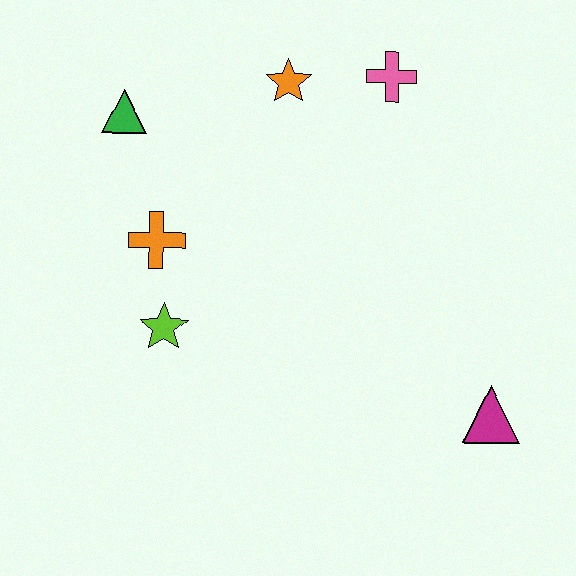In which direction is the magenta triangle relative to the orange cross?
The magenta triangle is to the right of the orange cross.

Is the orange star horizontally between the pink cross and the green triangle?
Yes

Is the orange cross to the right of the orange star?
No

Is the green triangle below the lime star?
No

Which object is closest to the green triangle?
The orange cross is closest to the green triangle.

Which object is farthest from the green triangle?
The magenta triangle is farthest from the green triangle.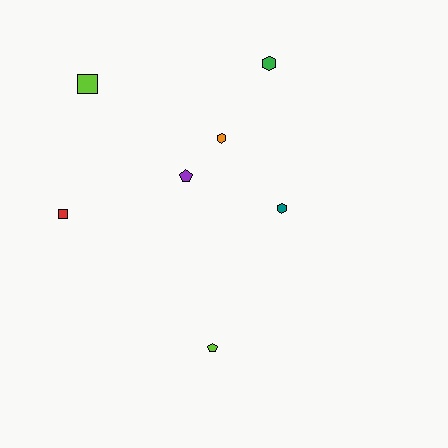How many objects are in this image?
There are 7 objects.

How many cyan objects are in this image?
There are no cyan objects.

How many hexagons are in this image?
There are 3 hexagons.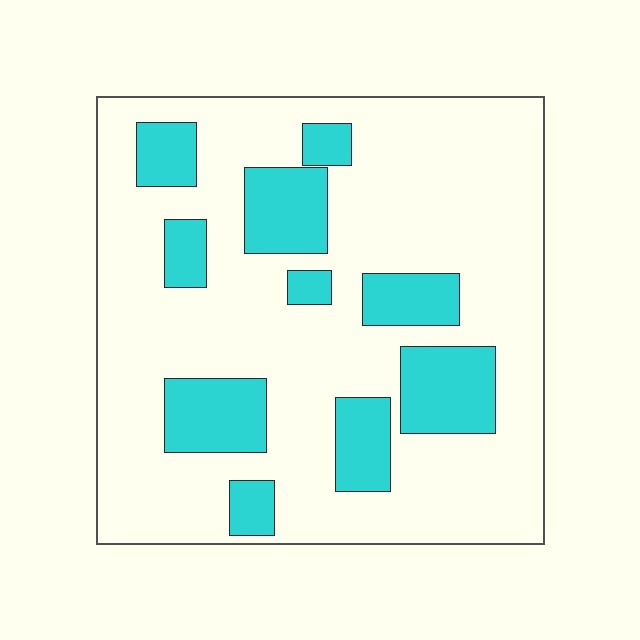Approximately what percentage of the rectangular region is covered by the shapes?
Approximately 25%.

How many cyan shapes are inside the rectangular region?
10.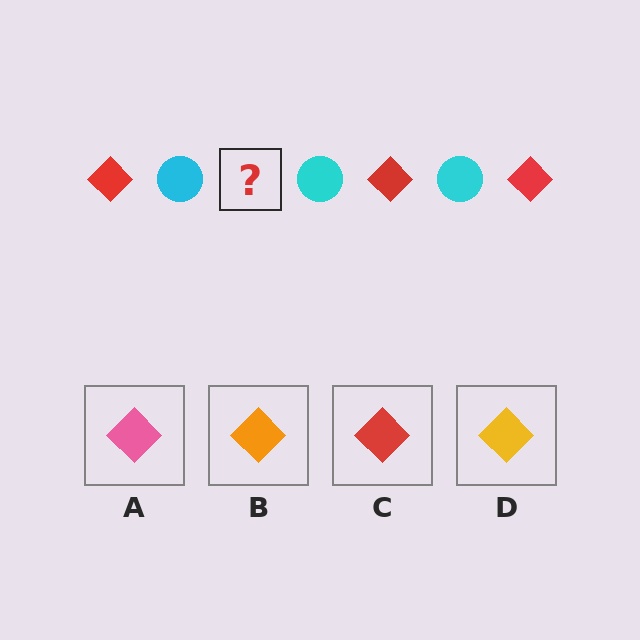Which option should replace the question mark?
Option C.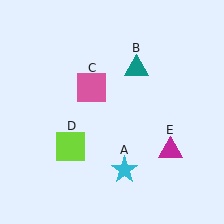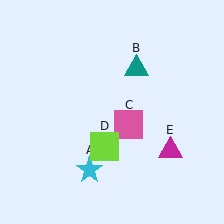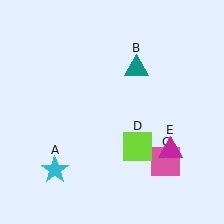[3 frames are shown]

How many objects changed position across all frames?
3 objects changed position: cyan star (object A), pink square (object C), lime square (object D).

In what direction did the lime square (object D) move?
The lime square (object D) moved right.